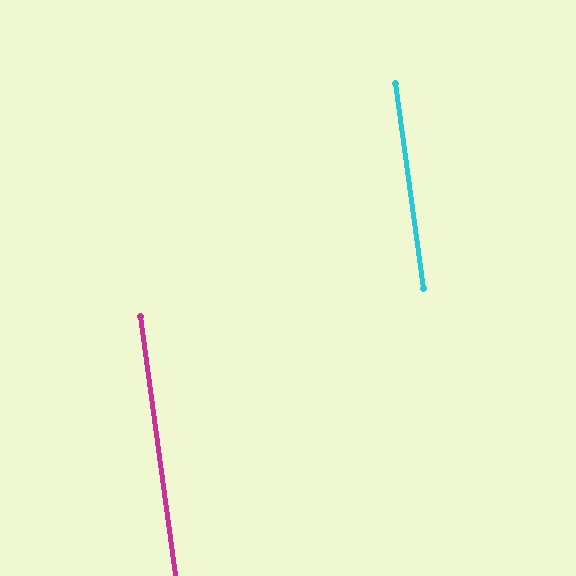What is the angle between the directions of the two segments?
Approximately 0 degrees.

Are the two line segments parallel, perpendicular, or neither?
Parallel — their directions differ by only 0.0°.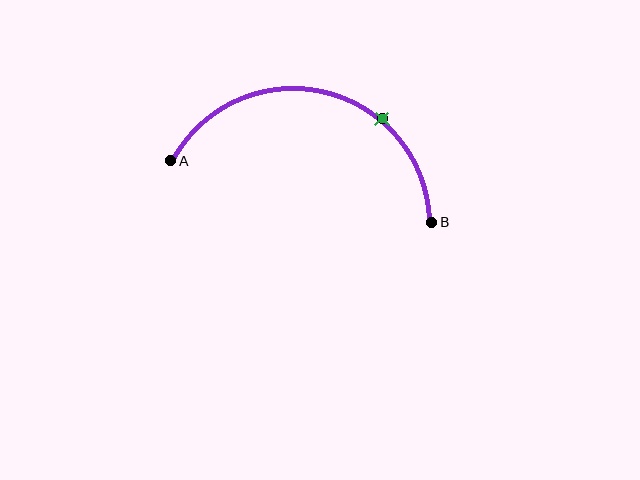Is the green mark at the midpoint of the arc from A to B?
No. The green mark lies on the arc but is closer to endpoint B. The arc midpoint would be at the point on the curve equidistant along the arc from both A and B.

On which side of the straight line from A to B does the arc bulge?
The arc bulges above the straight line connecting A and B.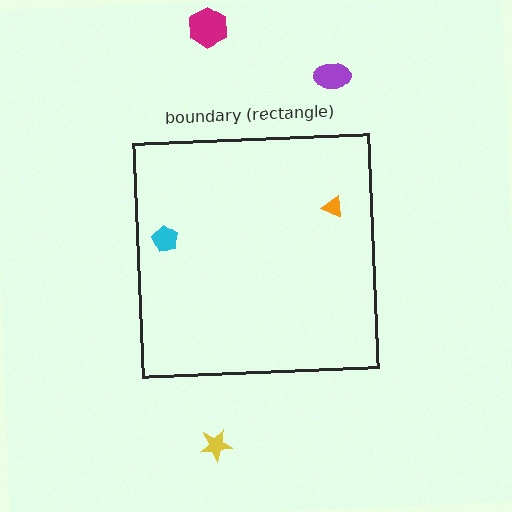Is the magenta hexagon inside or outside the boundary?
Outside.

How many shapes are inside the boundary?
2 inside, 3 outside.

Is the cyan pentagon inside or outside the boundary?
Inside.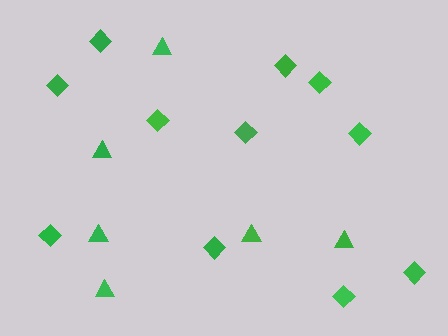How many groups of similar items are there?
There are 2 groups: one group of diamonds (11) and one group of triangles (6).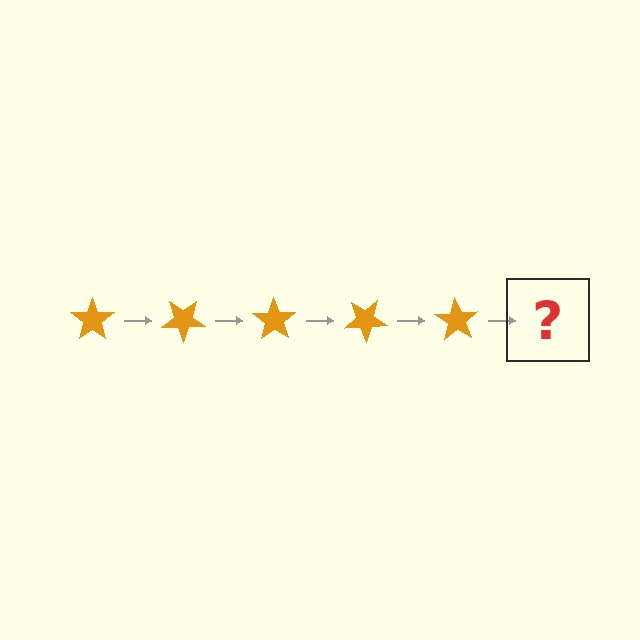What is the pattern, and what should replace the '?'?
The pattern is that the star rotates 35 degrees each step. The '?' should be an orange star rotated 175 degrees.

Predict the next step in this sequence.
The next step is an orange star rotated 175 degrees.